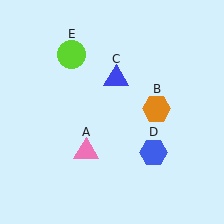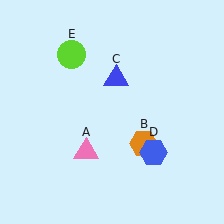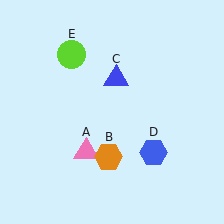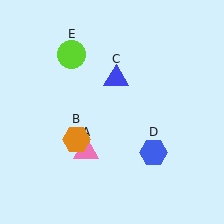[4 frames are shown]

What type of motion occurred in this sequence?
The orange hexagon (object B) rotated clockwise around the center of the scene.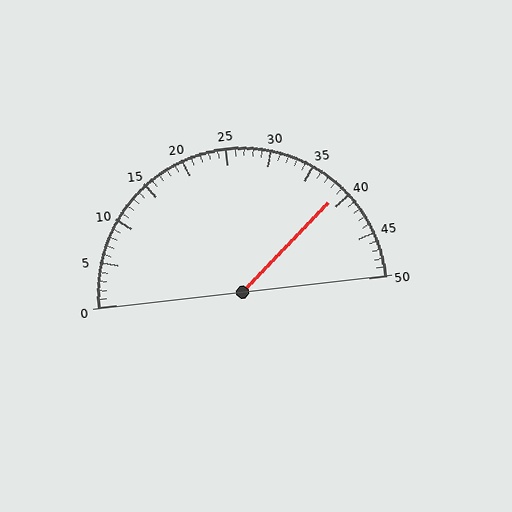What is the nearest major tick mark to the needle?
The nearest major tick mark is 40.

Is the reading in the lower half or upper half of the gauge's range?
The reading is in the upper half of the range (0 to 50).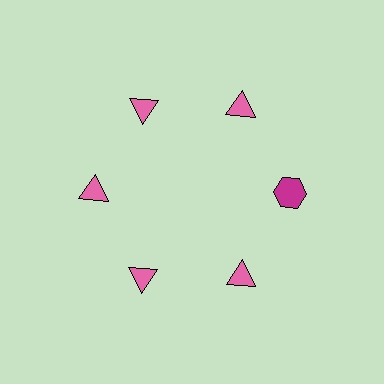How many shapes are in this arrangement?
There are 6 shapes arranged in a ring pattern.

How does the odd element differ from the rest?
It differs in both color (magenta instead of pink) and shape (hexagon instead of triangle).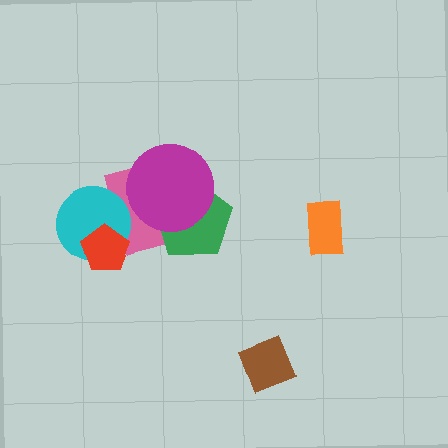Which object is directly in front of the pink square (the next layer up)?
The green pentagon is directly in front of the pink square.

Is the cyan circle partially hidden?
Yes, it is partially covered by another shape.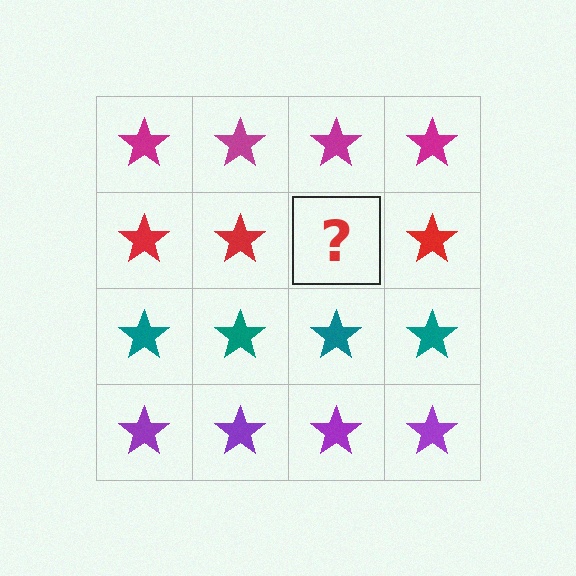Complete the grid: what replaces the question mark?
The question mark should be replaced with a red star.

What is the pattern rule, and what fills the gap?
The rule is that each row has a consistent color. The gap should be filled with a red star.